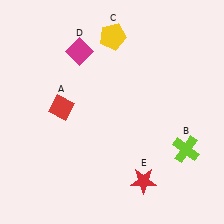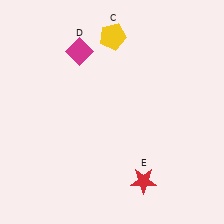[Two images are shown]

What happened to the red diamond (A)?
The red diamond (A) was removed in Image 2. It was in the top-left area of Image 1.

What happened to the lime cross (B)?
The lime cross (B) was removed in Image 2. It was in the bottom-right area of Image 1.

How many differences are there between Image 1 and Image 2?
There are 2 differences between the two images.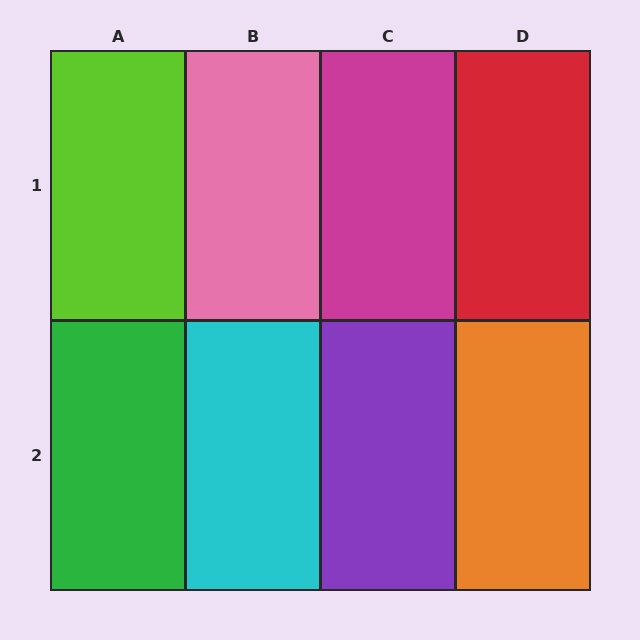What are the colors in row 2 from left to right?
Green, cyan, purple, orange.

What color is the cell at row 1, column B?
Pink.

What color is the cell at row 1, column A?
Lime.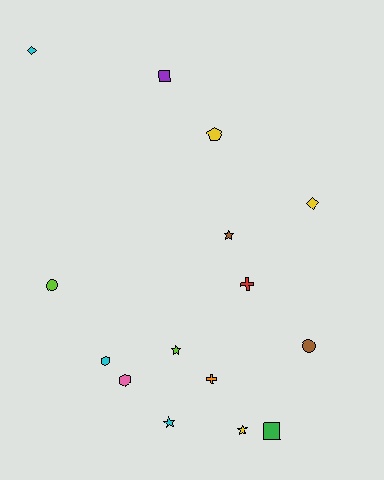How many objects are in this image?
There are 15 objects.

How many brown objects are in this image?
There are 2 brown objects.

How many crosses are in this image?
There are 2 crosses.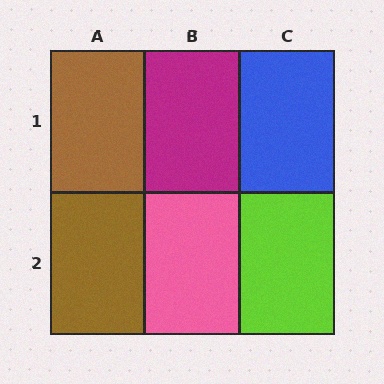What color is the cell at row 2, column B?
Pink.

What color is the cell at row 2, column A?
Brown.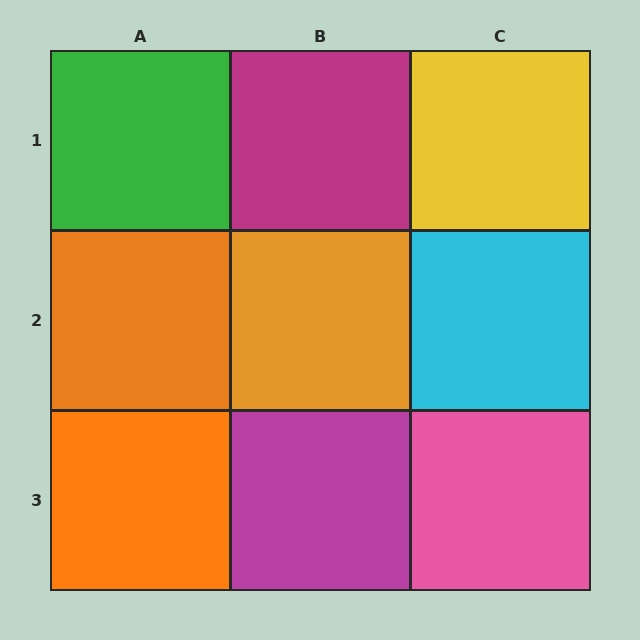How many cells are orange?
3 cells are orange.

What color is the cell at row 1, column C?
Yellow.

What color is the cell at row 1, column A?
Green.